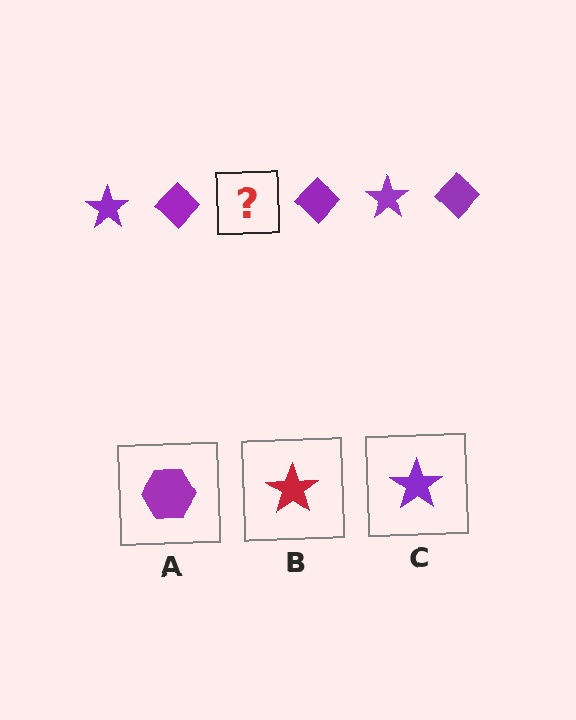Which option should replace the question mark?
Option C.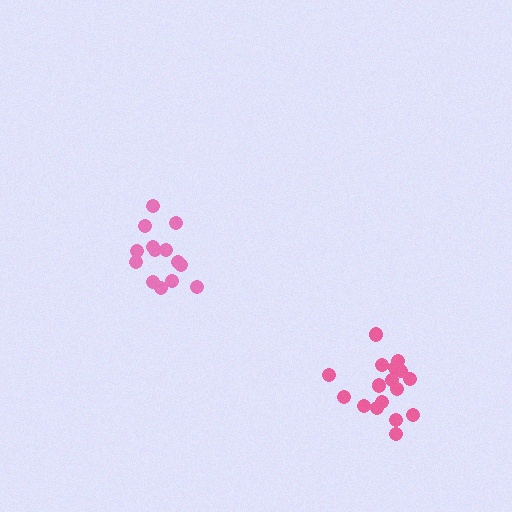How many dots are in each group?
Group 1: 17 dots, Group 2: 14 dots (31 total).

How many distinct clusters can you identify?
There are 2 distinct clusters.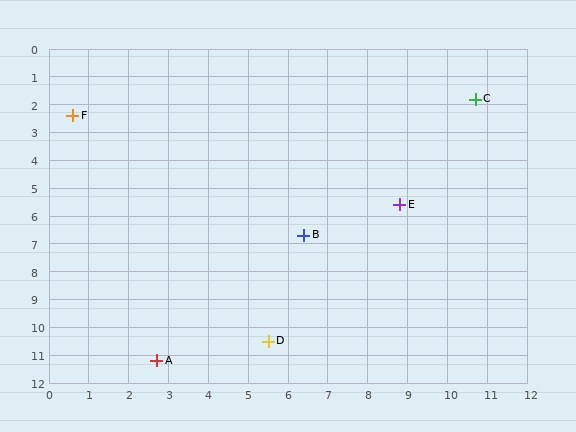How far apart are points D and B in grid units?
Points D and B are about 3.9 grid units apart.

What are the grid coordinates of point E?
Point E is at approximately (8.8, 5.6).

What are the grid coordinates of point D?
Point D is at approximately (5.5, 10.5).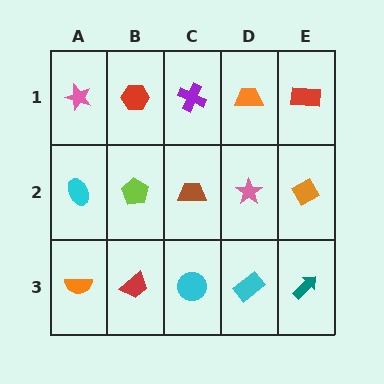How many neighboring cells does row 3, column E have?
2.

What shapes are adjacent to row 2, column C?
A purple cross (row 1, column C), a cyan circle (row 3, column C), a lime pentagon (row 2, column B), a pink star (row 2, column D).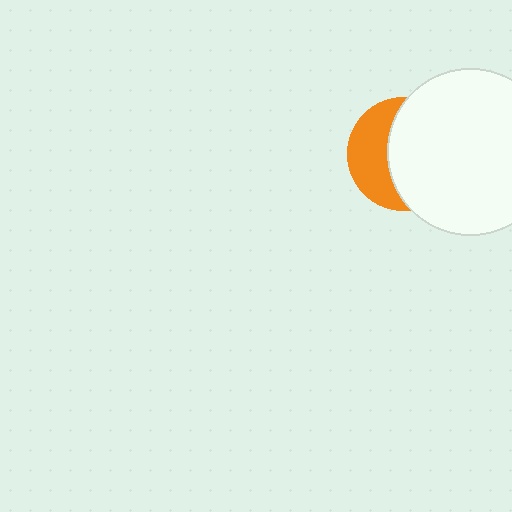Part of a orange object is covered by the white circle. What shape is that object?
It is a circle.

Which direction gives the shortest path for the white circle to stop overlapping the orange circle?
Moving right gives the shortest separation.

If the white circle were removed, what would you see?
You would see the complete orange circle.